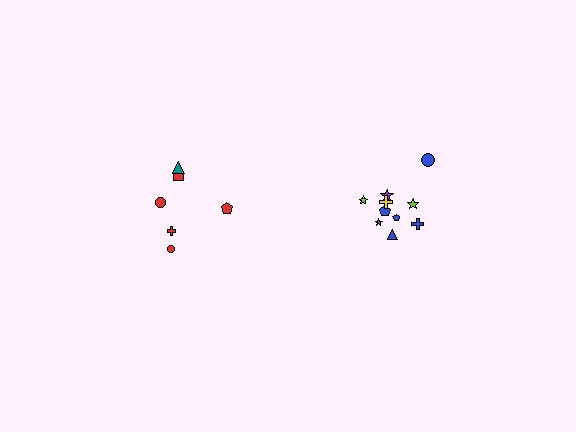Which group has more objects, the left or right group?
The right group.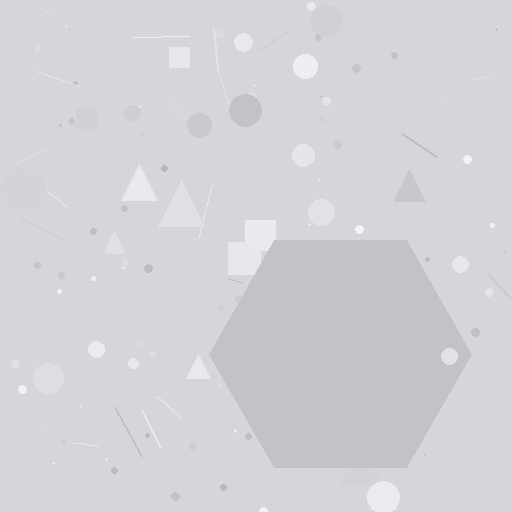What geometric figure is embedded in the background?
A hexagon is embedded in the background.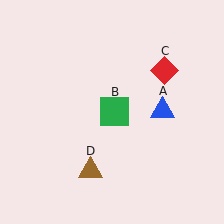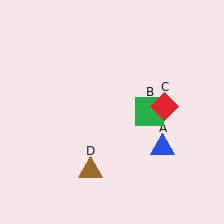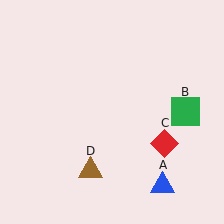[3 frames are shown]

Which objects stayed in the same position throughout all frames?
Brown triangle (object D) remained stationary.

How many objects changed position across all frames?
3 objects changed position: blue triangle (object A), green square (object B), red diamond (object C).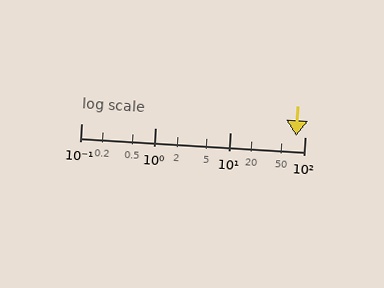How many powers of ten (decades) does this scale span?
The scale spans 3 decades, from 0.1 to 100.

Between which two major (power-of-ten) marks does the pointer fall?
The pointer is between 10 and 100.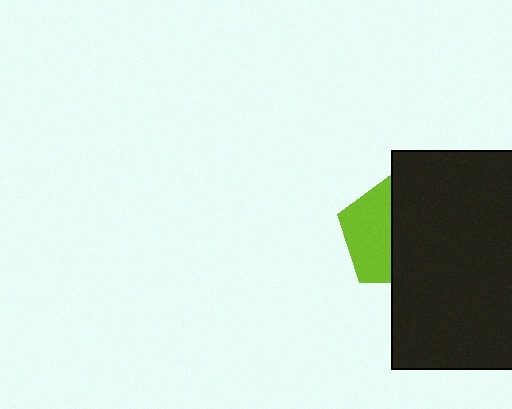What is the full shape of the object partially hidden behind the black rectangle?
The partially hidden object is a lime pentagon.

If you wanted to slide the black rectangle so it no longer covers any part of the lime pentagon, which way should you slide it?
Slide it right — that is the most direct way to separate the two shapes.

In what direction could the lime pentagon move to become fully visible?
The lime pentagon could move left. That would shift it out from behind the black rectangle entirely.